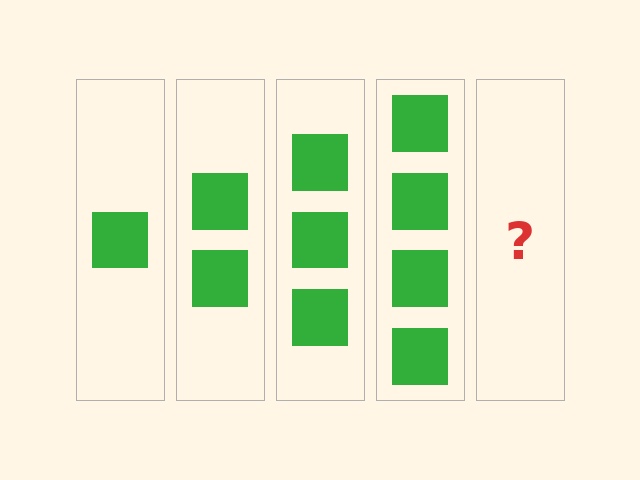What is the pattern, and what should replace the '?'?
The pattern is that each step adds one more square. The '?' should be 5 squares.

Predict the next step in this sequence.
The next step is 5 squares.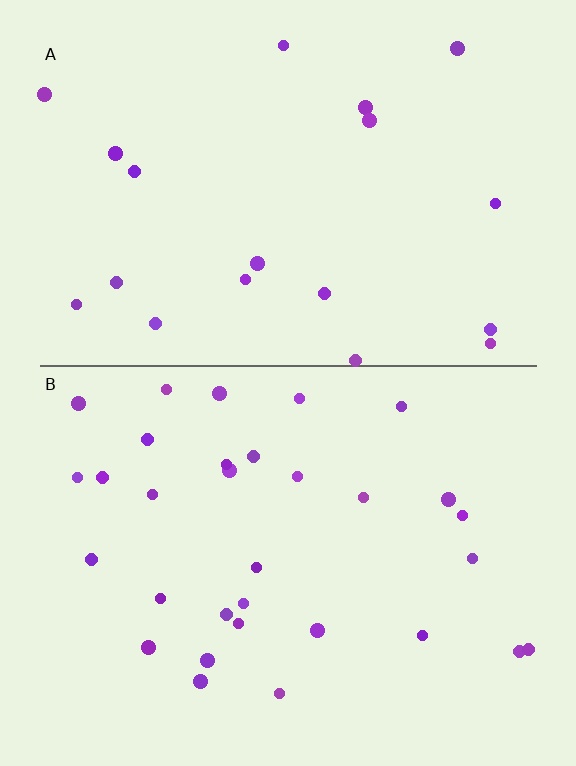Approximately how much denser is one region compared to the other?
Approximately 1.6× — region B over region A.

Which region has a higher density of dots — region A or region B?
B (the bottom).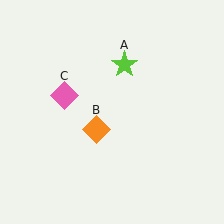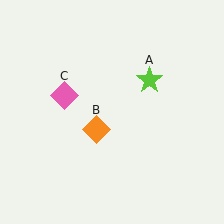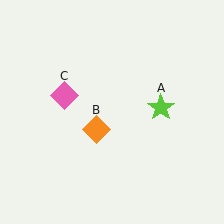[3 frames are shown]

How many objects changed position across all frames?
1 object changed position: lime star (object A).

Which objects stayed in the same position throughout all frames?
Orange diamond (object B) and pink diamond (object C) remained stationary.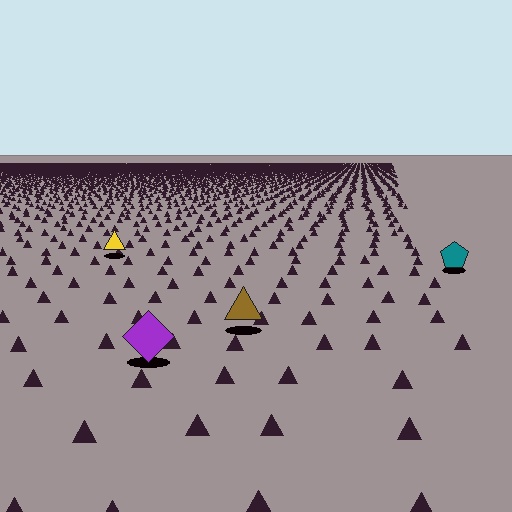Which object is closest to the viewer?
The purple diamond is closest. The texture marks near it are larger and more spread out.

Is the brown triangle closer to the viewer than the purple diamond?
No. The purple diamond is closer — you can tell from the texture gradient: the ground texture is coarser near it.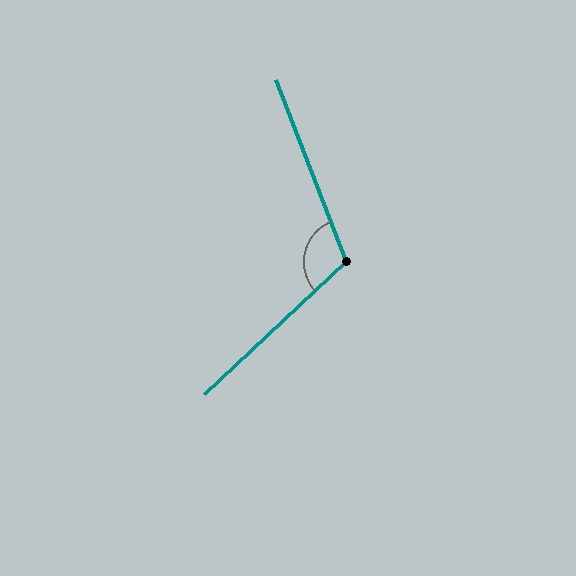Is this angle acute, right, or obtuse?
It is obtuse.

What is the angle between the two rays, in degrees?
Approximately 112 degrees.